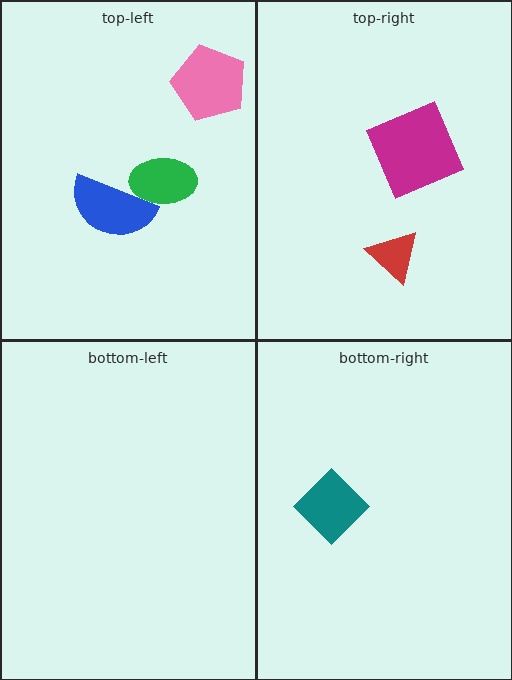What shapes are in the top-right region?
The magenta square, the red triangle.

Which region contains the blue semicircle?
The top-left region.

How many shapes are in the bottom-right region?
1.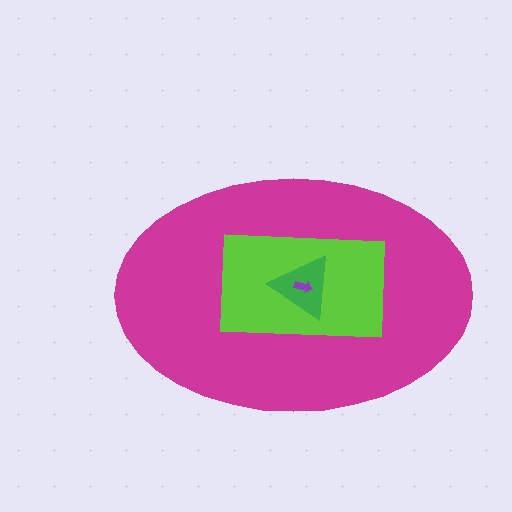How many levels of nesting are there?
4.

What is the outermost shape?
The magenta ellipse.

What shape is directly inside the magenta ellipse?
The lime rectangle.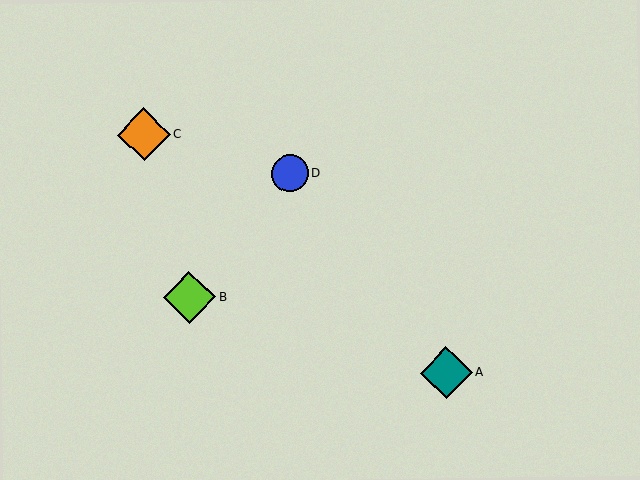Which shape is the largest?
The lime diamond (labeled B) is the largest.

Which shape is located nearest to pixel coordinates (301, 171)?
The blue circle (labeled D) at (290, 173) is nearest to that location.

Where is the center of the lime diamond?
The center of the lime diamond is at (189, 297).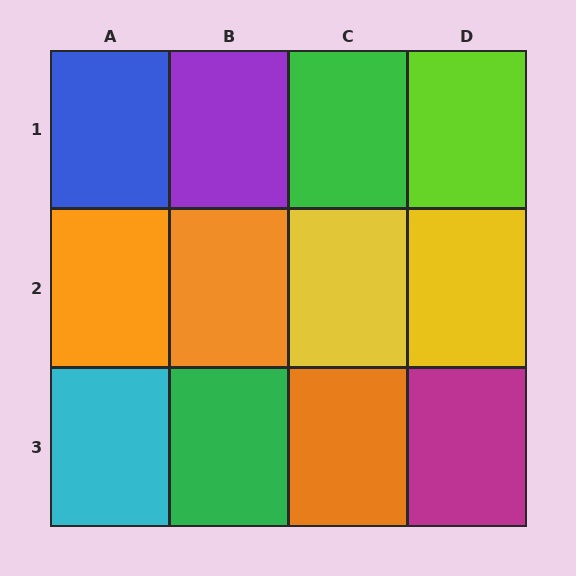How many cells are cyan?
1 cell is cyan.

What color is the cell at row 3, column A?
Cyan.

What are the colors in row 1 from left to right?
Blue, purple, green, lime.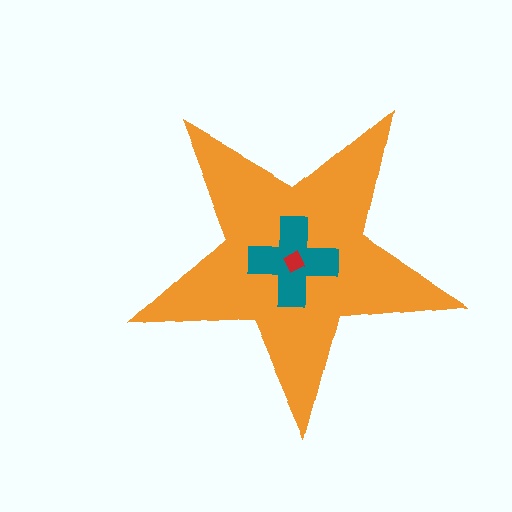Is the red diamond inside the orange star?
Yes.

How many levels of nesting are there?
3.